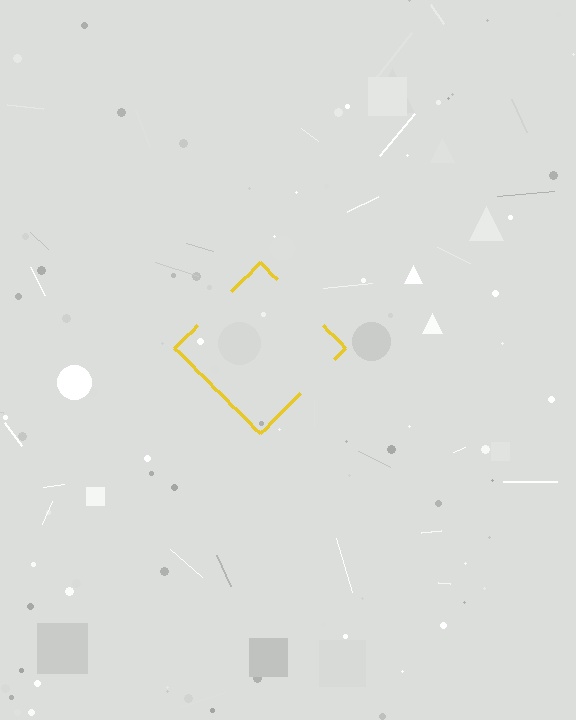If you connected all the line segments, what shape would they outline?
They would outline a diamond.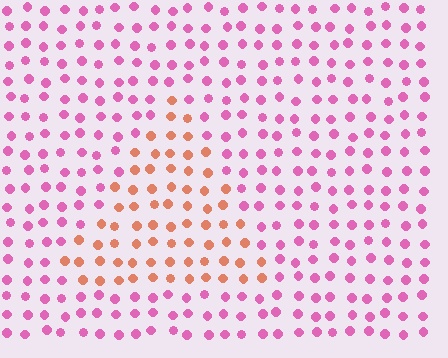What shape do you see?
I see a triangle.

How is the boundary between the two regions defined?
The boundary is defined purely by a slight shift in hue (about 53 degrees). Spacing, size, and orientation are identical on both sides.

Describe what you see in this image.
The image is filled with small pink elements in a uniform arrangement. A triangle-shaped region is visible where the elements are tinted to a slightly different hue, forming a subtle color boundary.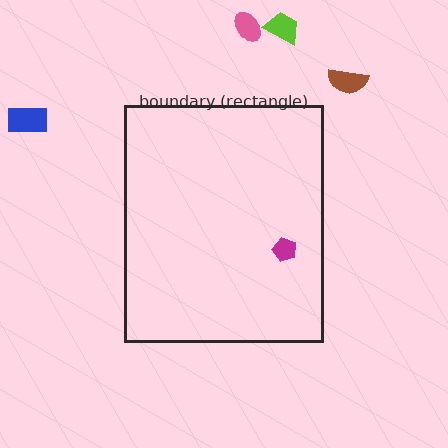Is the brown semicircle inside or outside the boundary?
Outside.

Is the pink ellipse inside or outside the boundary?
Outside.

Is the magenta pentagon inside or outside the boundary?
Inside.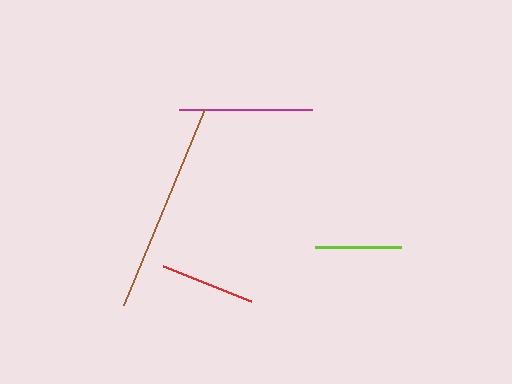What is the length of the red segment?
The red segment is approximately 95 pixels long.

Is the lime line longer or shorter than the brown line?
The brown line is longer than the lime line.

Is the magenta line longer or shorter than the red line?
The magenta line is longer than the red line.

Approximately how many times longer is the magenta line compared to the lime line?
The magenta line is approximately 1.5 times the length of the lime line.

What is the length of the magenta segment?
The magenta segment is approximately 132 pixels long.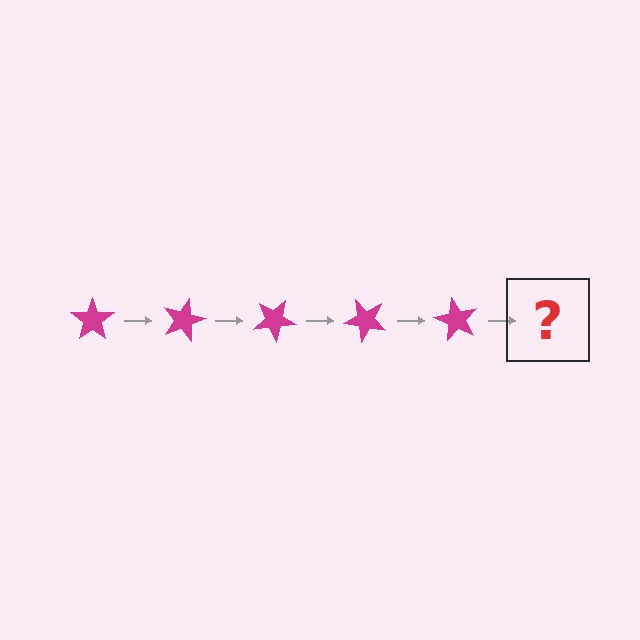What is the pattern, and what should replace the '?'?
The pattern is that the star rotates 15 degrees each step. The '?' should be a magenta star rotated 75 degrees.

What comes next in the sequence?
The next element should be a magenta star rotated 75 degrees.